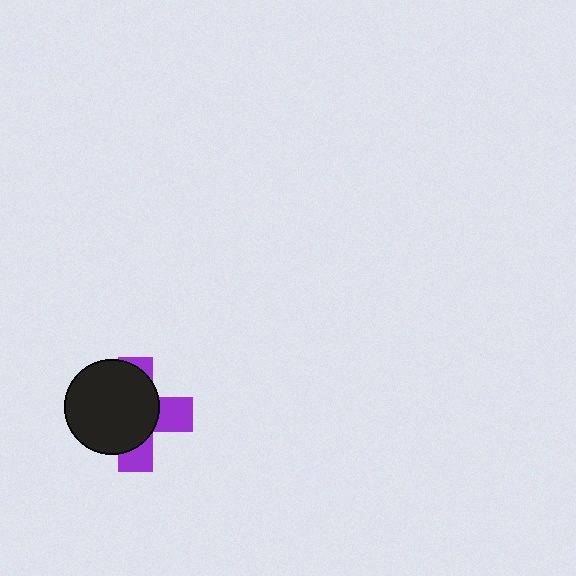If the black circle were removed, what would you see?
You would see the complete purple cross.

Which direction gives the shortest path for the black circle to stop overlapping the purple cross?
Moving left gives the shortest separation.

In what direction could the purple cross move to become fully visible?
The purple cross could move right. That would shift it out from behind the black circle entirely.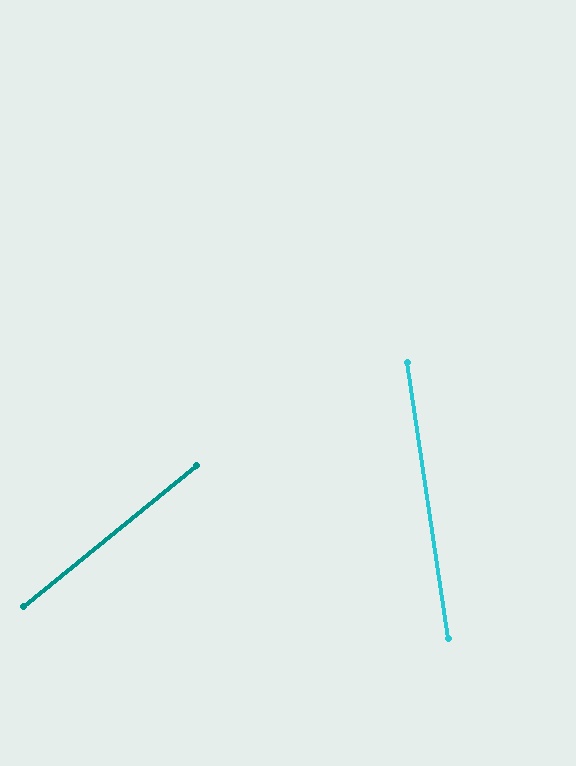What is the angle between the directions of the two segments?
Approximately 59 degrees.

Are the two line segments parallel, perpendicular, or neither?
Neither parallel nor perpendicular — they differ by about 59°.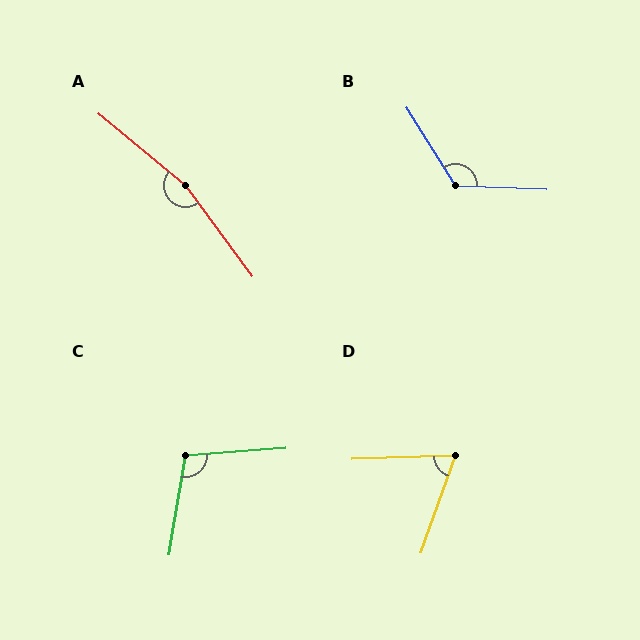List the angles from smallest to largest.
D (69°), C (103°), B (125°), A (166°).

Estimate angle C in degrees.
Approximately 103 degrees.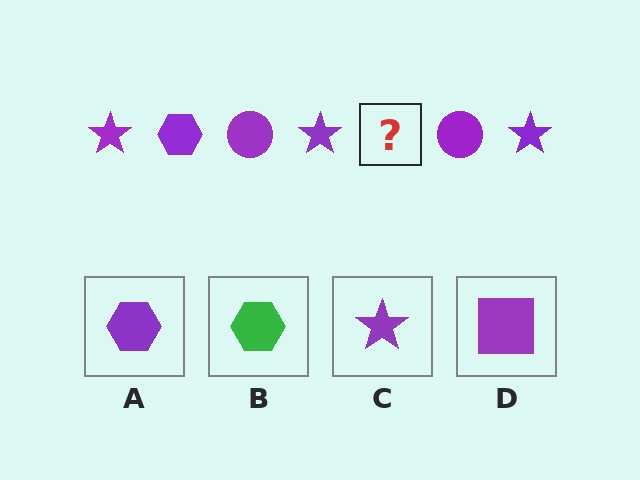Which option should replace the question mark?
Option A.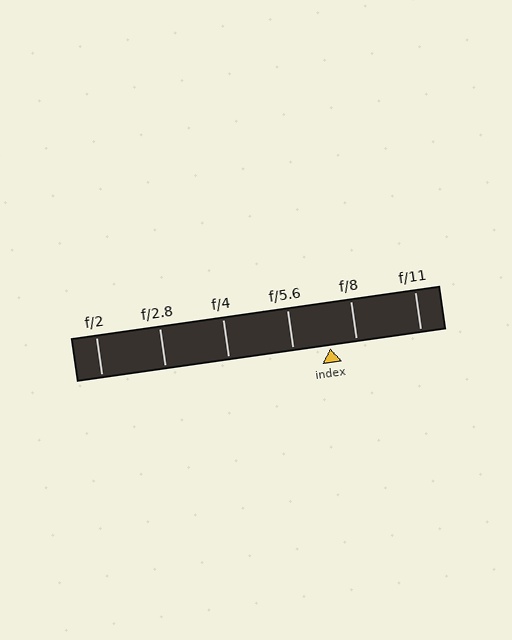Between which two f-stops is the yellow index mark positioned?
The index mark is between f/5.6 and f/8.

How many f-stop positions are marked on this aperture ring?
There are 6 f-stop positions marked.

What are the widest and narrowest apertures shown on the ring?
The widest aperture shown is f/2 and the narrowest is f/11.